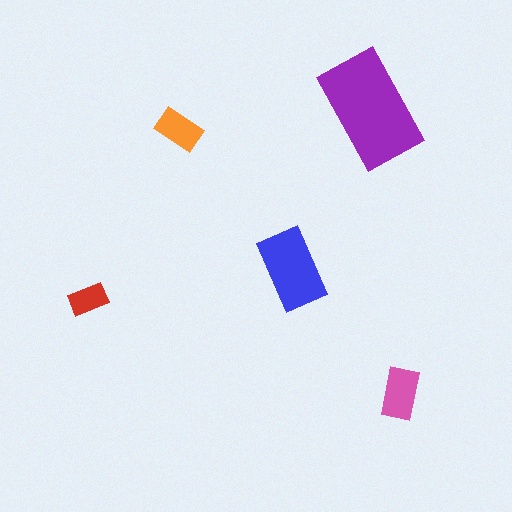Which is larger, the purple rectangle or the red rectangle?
The purple one.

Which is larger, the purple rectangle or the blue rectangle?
The purple one.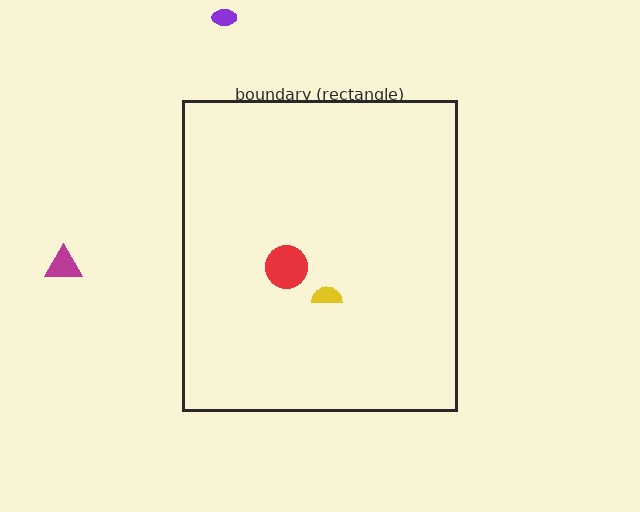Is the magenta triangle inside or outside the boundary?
Outside.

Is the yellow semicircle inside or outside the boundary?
Inside.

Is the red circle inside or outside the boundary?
Inside.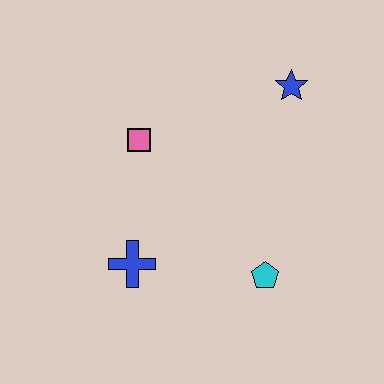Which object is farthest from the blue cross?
The blue star is farthest from the blue cross.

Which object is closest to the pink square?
The blue cross is closest to the pink square.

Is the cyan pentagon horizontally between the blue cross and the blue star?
Yes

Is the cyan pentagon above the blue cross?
No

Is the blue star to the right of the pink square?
Yes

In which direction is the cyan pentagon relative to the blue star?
The cyan pentagon is below the blue star.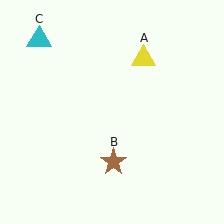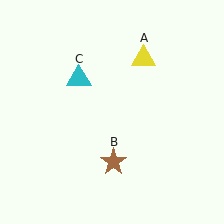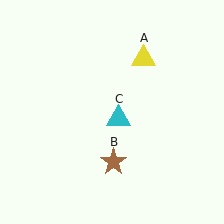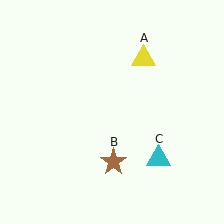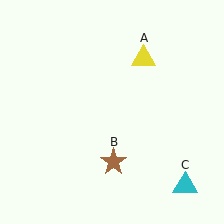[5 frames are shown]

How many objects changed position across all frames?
1 object changed position: cyan triangle (object C).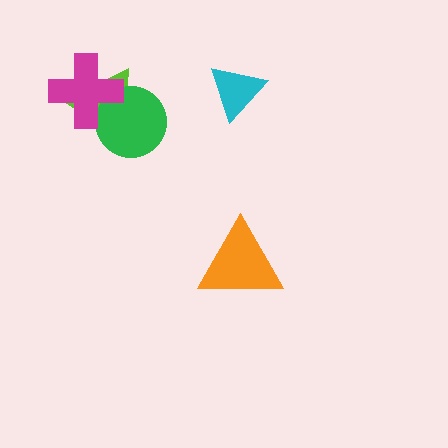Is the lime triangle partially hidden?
Yes, it is partially covered by another shape.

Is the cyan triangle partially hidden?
No, no other shape covers it.